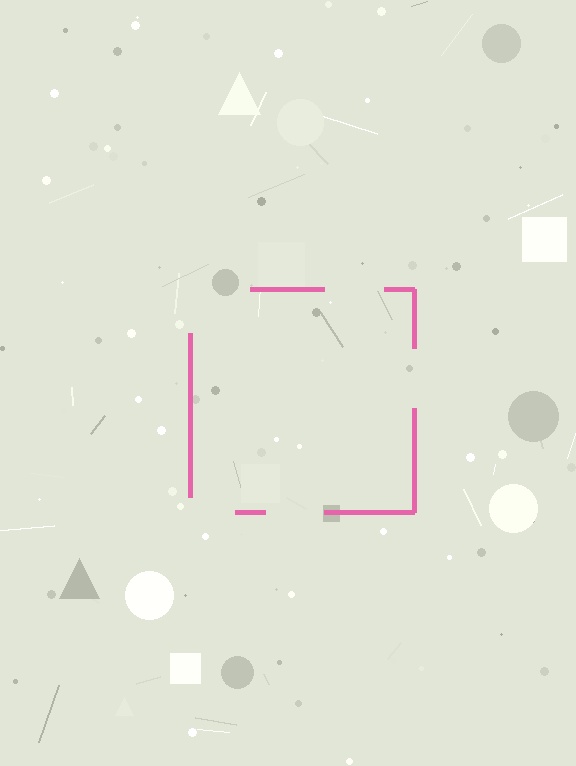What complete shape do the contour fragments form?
The contour fragments form a square.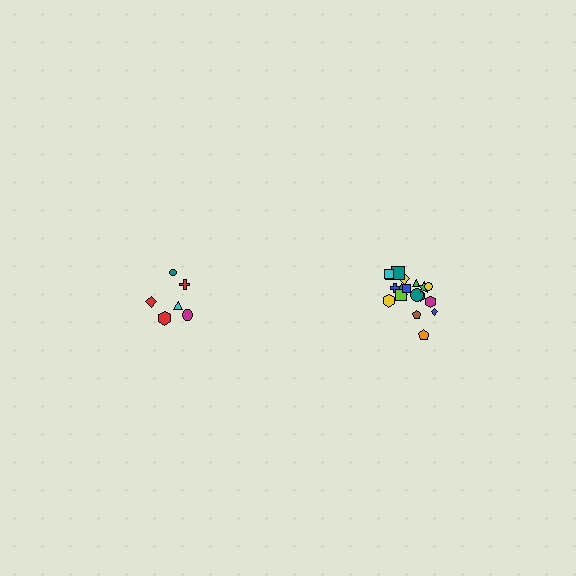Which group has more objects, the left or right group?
The right group.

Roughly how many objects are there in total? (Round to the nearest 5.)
Roughly 25 objects in total.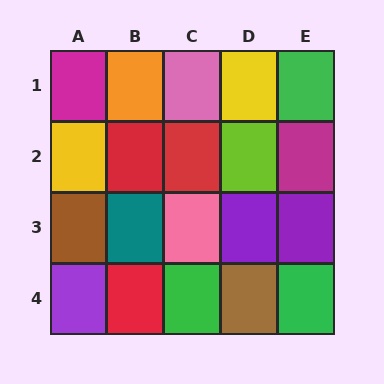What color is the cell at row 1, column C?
Pink.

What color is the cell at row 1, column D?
Yellow.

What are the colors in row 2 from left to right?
Yellow, red, red, lime, magenta.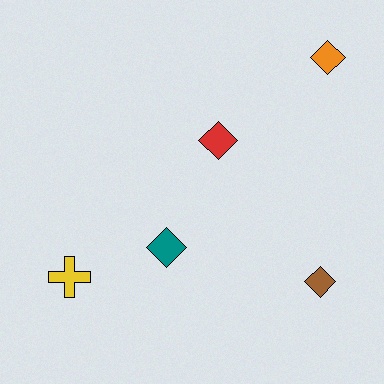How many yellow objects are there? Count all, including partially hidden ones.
There is 1 yellow object.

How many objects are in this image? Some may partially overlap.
There are 5 objects.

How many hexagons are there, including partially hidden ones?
There are no hexagons.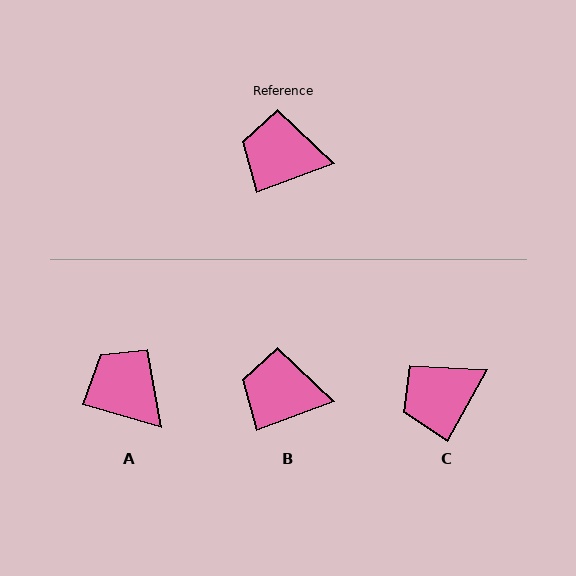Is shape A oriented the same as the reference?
No, it is off by about 36 degrees.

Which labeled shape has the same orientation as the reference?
B.